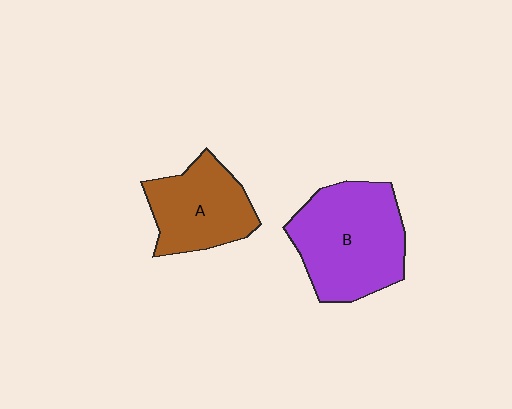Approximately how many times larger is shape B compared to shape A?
Approximately 1.4 times.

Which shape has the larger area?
Shape B (purple).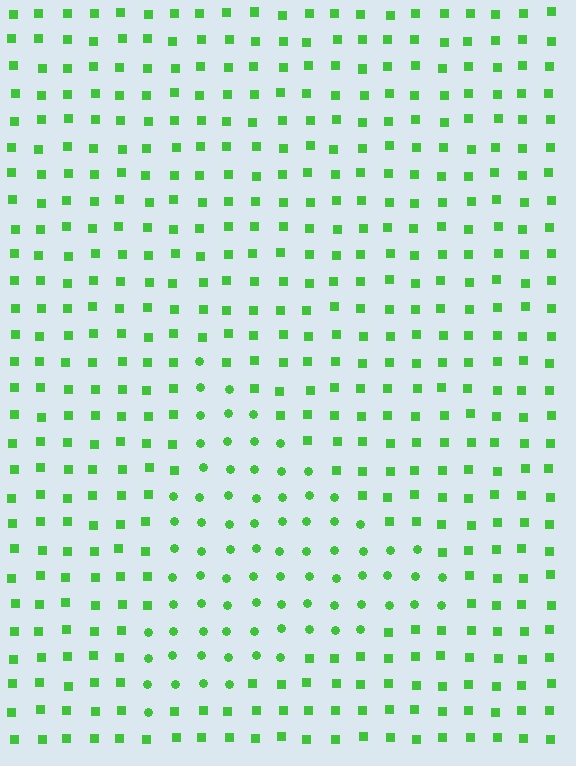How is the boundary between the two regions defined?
The boundary is defined by a change in element shape: circles inside vs. squares outside. All elements share the same color and spacing.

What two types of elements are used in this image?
The image uses circles inside the triangle region and squares outside it.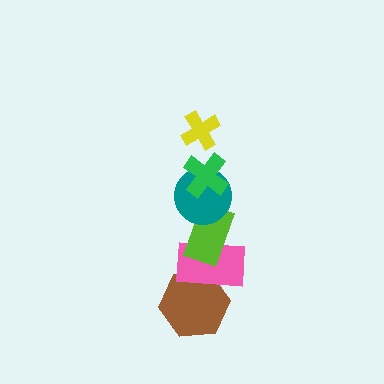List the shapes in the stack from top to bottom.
From top to bottom: the yellow cross, the green cross, the teal circle, the lime rectangle, the pink rectangle, the brown hexagon.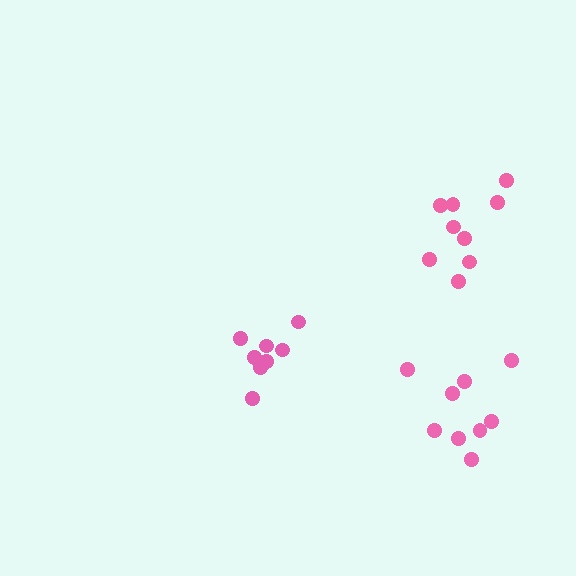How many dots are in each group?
Group 1: 9 dots, Group 2: 8 dots, Group 3: 9 dots (26 total).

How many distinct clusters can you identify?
There are 3 distinct clusters.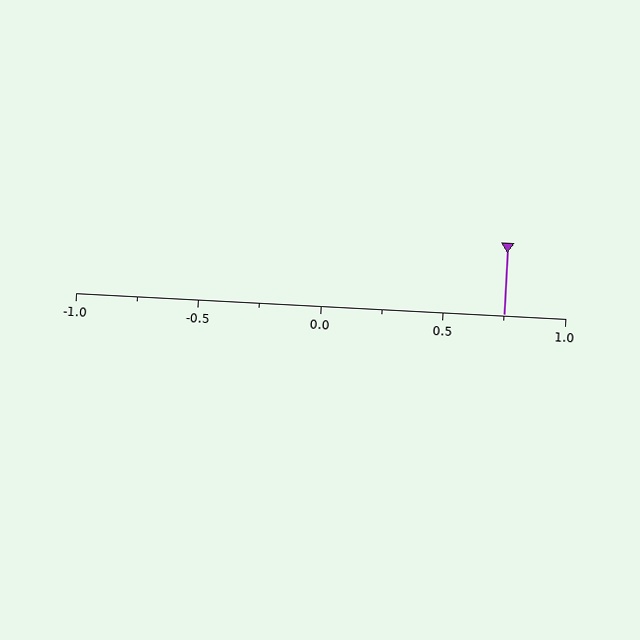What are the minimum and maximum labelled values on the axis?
The axis runs from -1.0 to 1.0.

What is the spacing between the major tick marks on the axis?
The major ticks are spaced 0.5 apart.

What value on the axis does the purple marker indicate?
The marker indicates approximately 0.75.